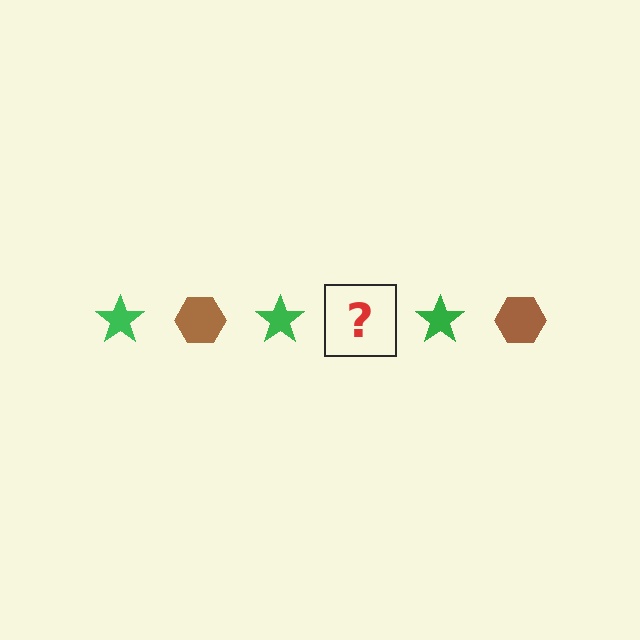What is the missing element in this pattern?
The missing element is a brown hexagon.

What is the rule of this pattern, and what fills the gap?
The rule is that the pattern alternates between green star and brown hexagon. The gap should be filled with a brown hexagon.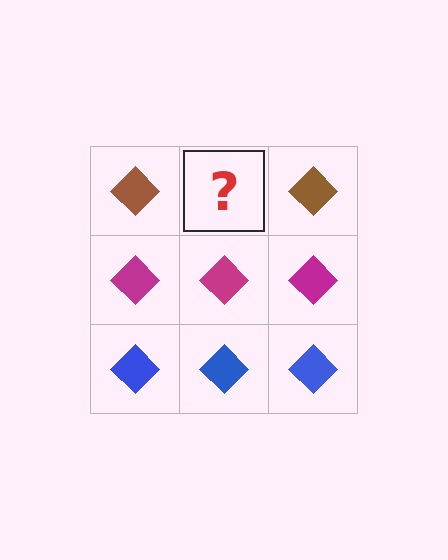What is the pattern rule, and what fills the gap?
The rule is that each row has a consistent color. The gap should be filled with a brown diamond.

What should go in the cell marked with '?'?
The missing cell should contain a brown diamond.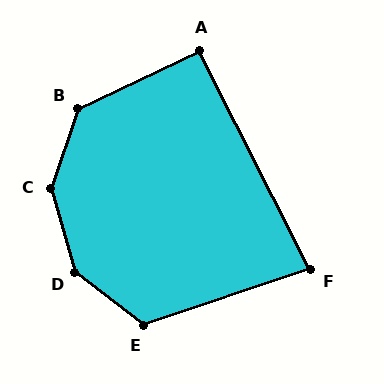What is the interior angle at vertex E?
Approximately 124 degrees (obtuse).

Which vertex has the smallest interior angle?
F, at approximately 82 degrees.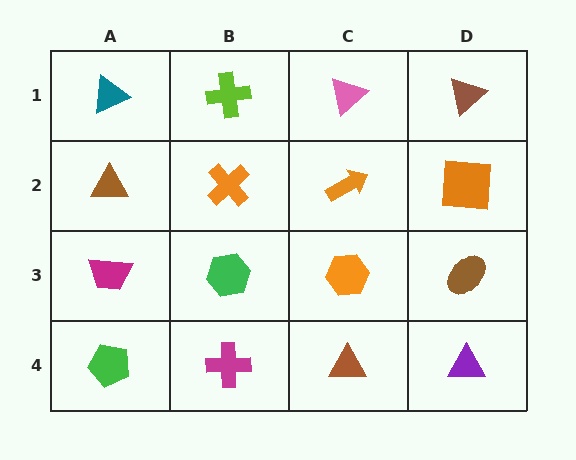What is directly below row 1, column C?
An orange arrow.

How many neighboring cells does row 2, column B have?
4.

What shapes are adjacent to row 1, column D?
An orange square (row 2, column D), a pink triangle (row 1, column C).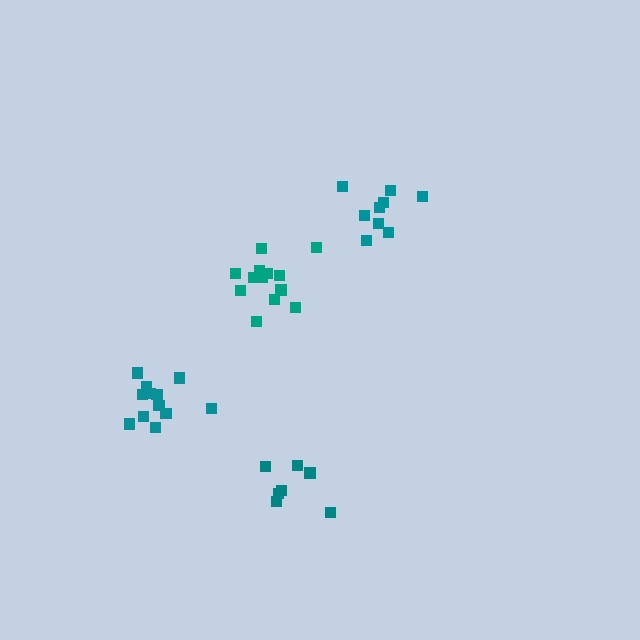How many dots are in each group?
Group 1: 12 dots, Group 2: 9 dots, Group 3: 7 dots, Group 4: 13 dots (41 total).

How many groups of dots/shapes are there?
There are 4 groups.